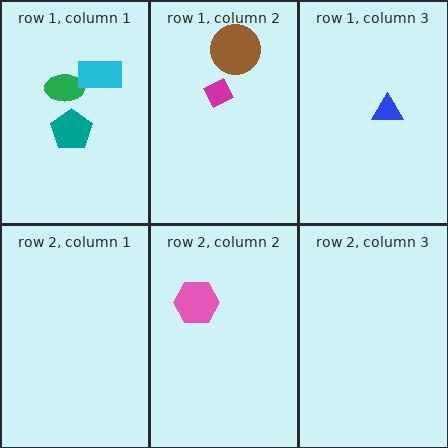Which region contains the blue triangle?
The row 1, column 3 region.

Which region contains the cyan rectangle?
The row 1, column 1 region.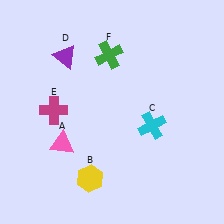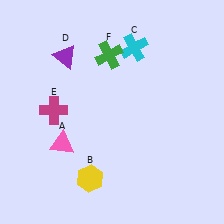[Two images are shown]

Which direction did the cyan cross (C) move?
The cyan cross (C) moved up.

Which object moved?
The cyan cross (C) moved up.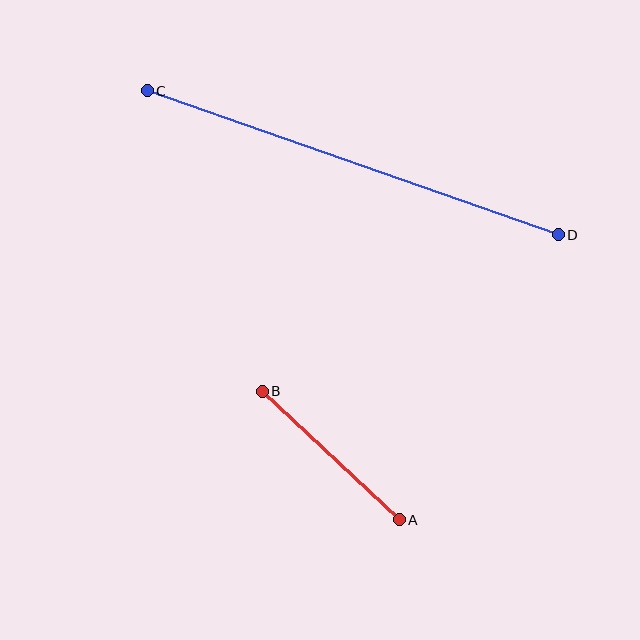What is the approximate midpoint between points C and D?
The midpoint is at approximately (353, 163) pixels.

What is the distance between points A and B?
The distance is approximately 188 pixels.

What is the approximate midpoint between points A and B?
The midpoint is at approximately (331, 455) pixels.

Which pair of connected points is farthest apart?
Points C and D are farthest apart.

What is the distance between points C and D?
The distance is approximately 435 pixels.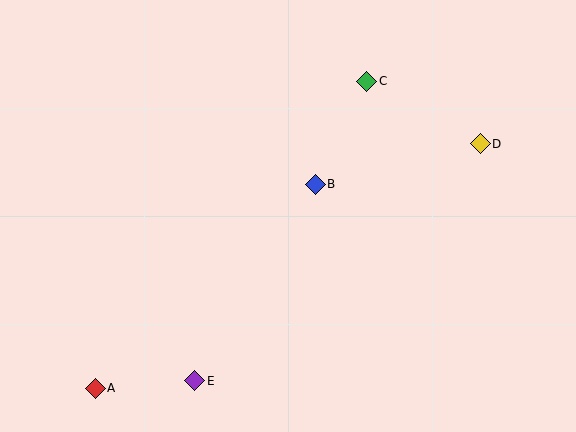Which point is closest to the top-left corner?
Point B is closest to the top-left corner.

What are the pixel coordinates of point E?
Point E is at (195, 381).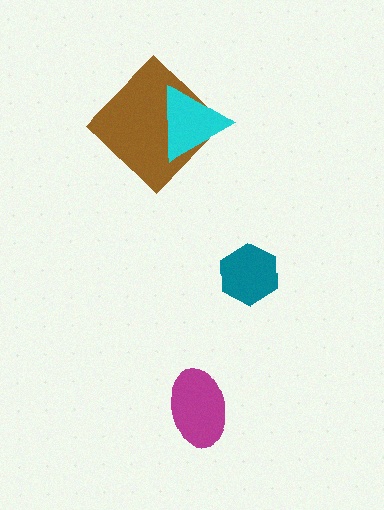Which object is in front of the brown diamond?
The cyan triangle is in front of the brown diamond.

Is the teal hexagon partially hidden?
No, no other shape covers it.